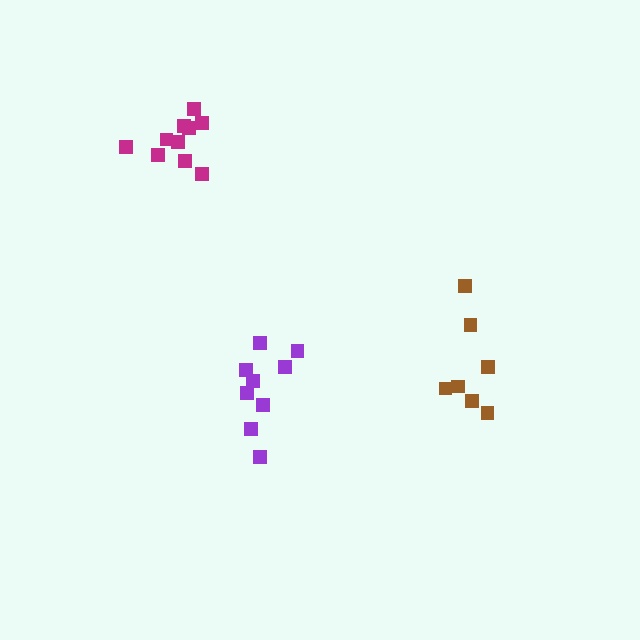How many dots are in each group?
Group 1: 9 dots, Group 2: 7 dots, Group 3: 10 dots (26 total).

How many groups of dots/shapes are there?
There are 3 groups.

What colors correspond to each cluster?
The clusters are colored: purple, brown, magenta.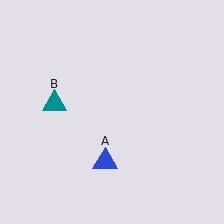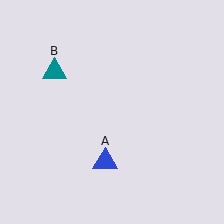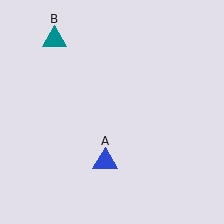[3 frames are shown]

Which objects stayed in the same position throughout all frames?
Blue triangle (object A) remained stationary.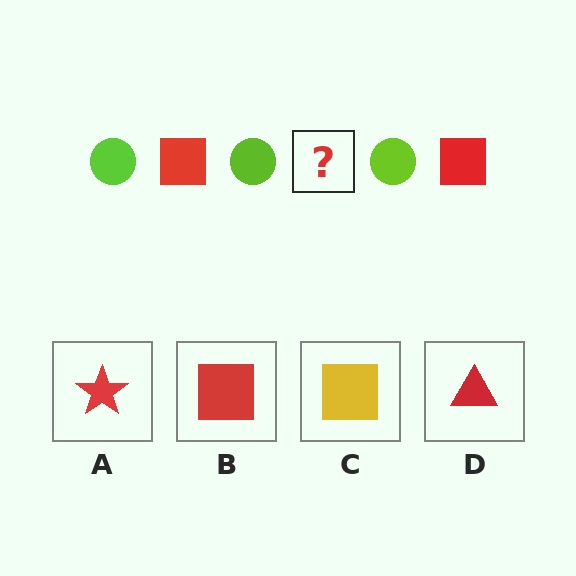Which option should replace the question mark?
Option B.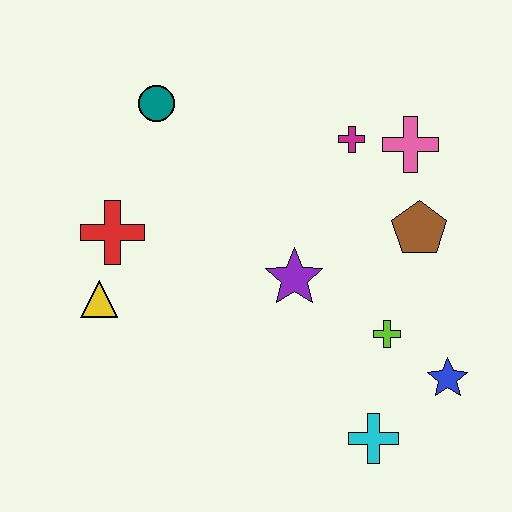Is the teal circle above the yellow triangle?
Yes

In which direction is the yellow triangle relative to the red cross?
The yellow triangle is below the red cross.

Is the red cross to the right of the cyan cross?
No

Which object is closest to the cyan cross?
The blue star is closest to the cyan cross.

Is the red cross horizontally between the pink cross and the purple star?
No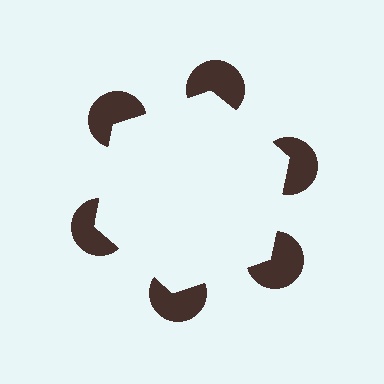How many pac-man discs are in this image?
There are 6 — one at each vertex of the illusory hexagon.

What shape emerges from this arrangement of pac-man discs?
An illusory hexagon — its edges are inferred from the aligned wedge cuts in the pac-man discs, not physically drawn.